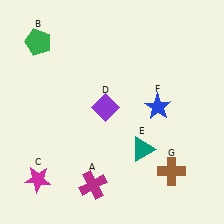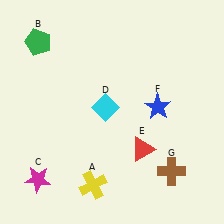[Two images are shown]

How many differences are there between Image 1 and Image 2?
There are 3 differences between the two images.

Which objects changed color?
A changed from magenta to yellow. D changed from purple to cyan. E changed from teal to red.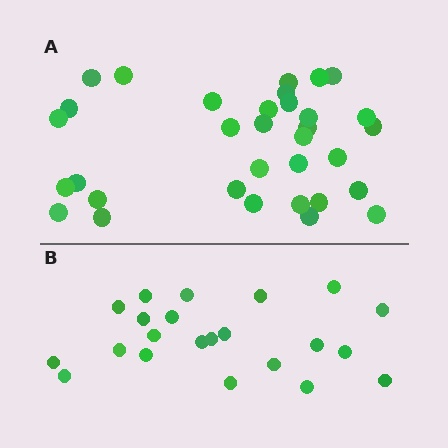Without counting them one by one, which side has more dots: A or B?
Region A (the top region) has more dots.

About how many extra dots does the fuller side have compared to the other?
Region A has roughly 12 or so more dots than region B.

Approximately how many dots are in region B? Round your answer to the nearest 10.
About 20 dots. (The exact count is 22, which rounds to 20.)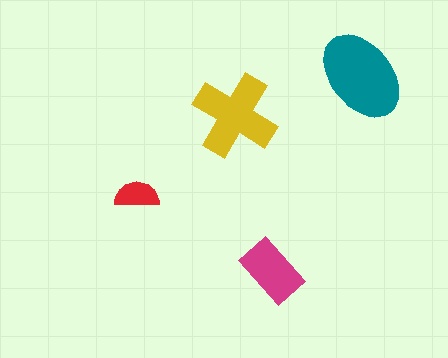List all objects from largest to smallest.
The teal ellipse, the yellow cross, the magenta rectangle, the red semicircle.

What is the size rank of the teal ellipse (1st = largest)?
1st.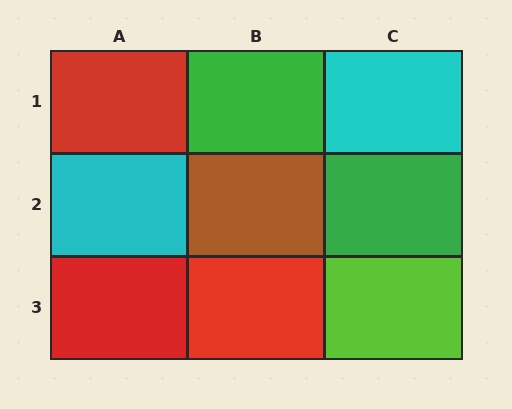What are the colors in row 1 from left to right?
Red, green, cyan.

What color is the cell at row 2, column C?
Green.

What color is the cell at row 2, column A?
Cyan.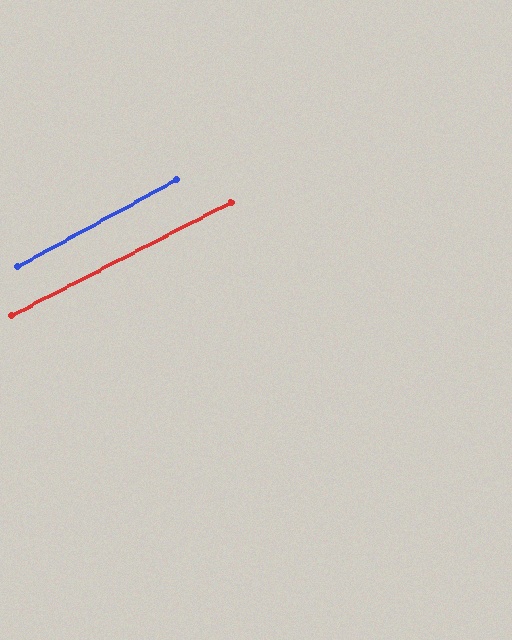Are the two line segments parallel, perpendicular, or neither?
Parallel — their directions differ by only 1.3°.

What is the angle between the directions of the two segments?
Approximately 1 degree.